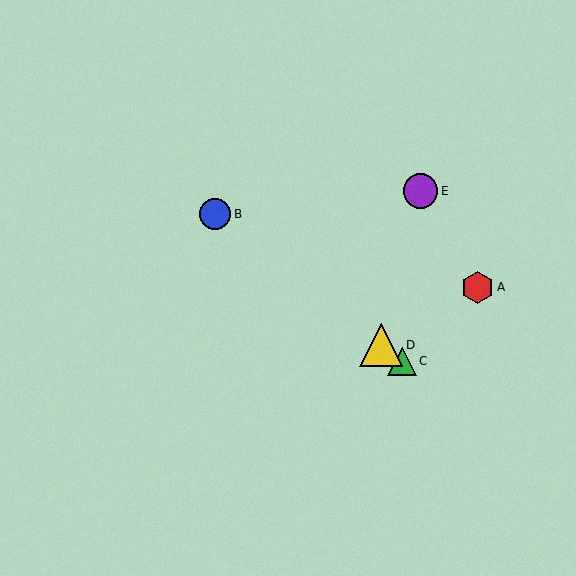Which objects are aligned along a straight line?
Objects B, C, D are aligned along a straight line.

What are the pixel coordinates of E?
Object E is at (421, 191).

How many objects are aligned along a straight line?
3 objects (B, C, D) are aligned along a straight line.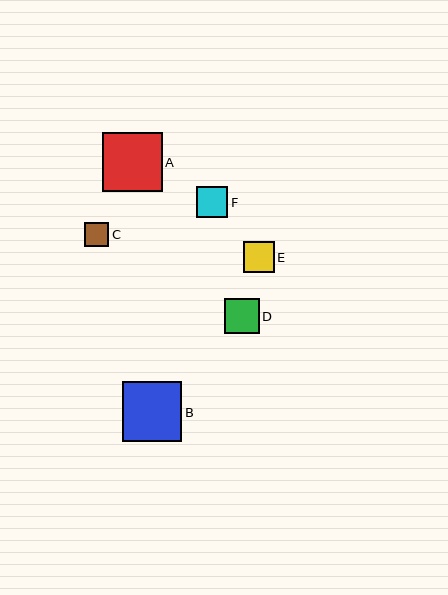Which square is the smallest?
Square C is the smallest with a size of approximately 24 pixels.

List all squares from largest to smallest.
From largest to smallest: A, B, D, F, E, C.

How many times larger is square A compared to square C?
Square A is approximately 2.5 times the size of square C.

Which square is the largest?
Square A is the largest with a size of approximately 60 pixels.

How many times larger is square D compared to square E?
Square D is approximately 1.1 times the size of square E.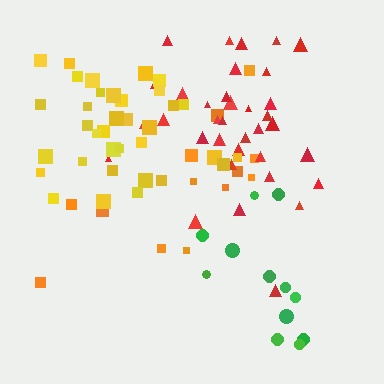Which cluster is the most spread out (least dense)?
Orange.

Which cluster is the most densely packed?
Yellow.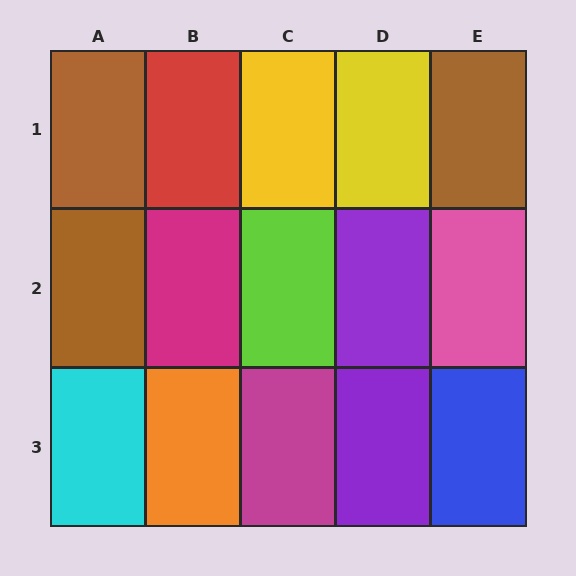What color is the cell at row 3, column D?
Purple.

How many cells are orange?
1 cell is orange.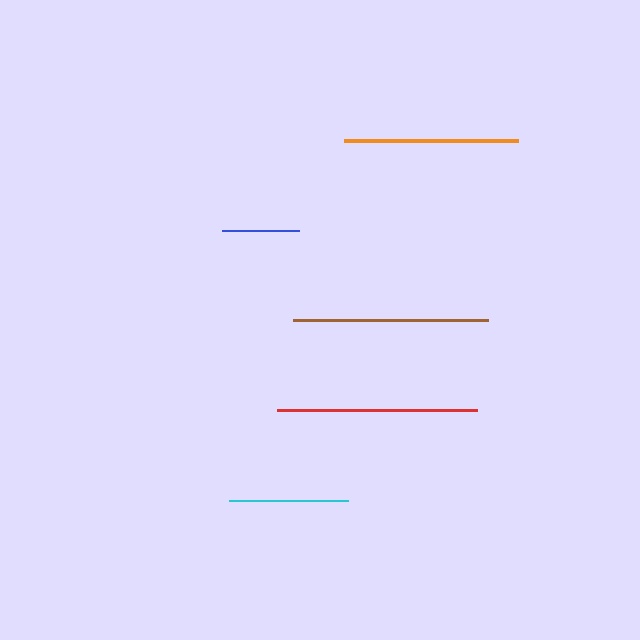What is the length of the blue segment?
The blue segment is approximately 77 pixels long.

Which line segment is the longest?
The red line is the longest at approximately 200 pixels.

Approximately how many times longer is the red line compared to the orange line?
The red line is approximately 1.1 times the length of the orange line.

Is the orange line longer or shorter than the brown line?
The brown line is longer than the orange line.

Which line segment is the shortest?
The blue line is the shortest at approximately 77 pixels.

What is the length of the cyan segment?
The cyan segment is approximately 119 pixels long.